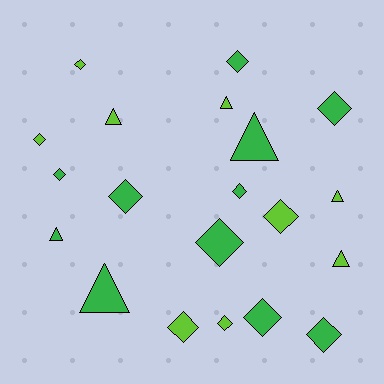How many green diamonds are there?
There are 8 green diamonds.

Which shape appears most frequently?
Diamond, with 13 objects.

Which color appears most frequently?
Green, with 11 objects.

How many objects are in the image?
There are 20 objects.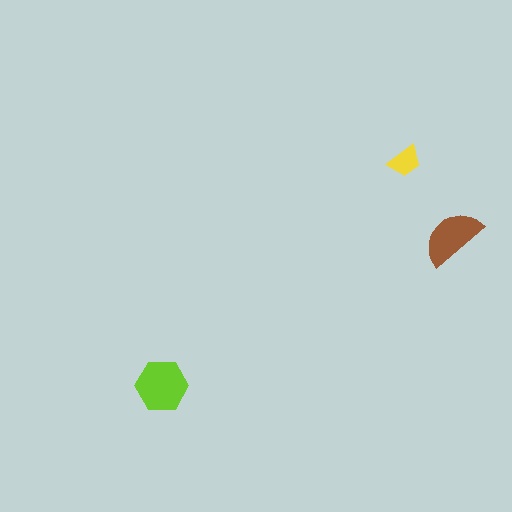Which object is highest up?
The yellow trapezoid is topmost.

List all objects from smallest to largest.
The yellow trapezoid, the brown semicircle, the lime hexagon.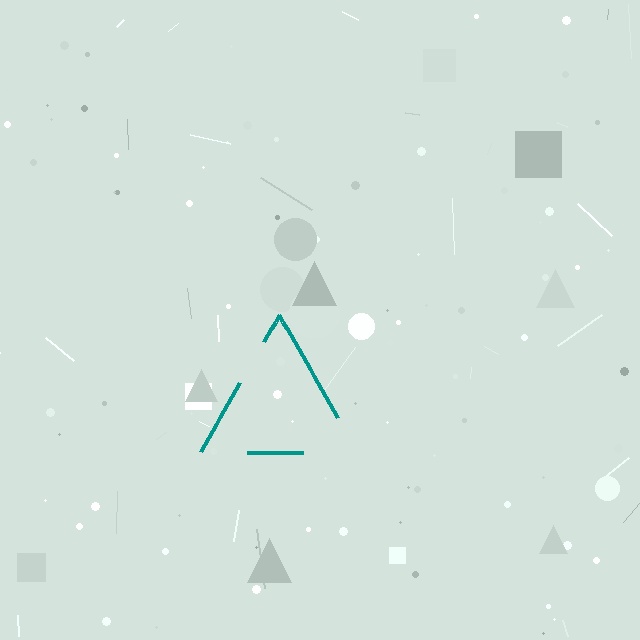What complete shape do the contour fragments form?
The contour fragments form a triangle.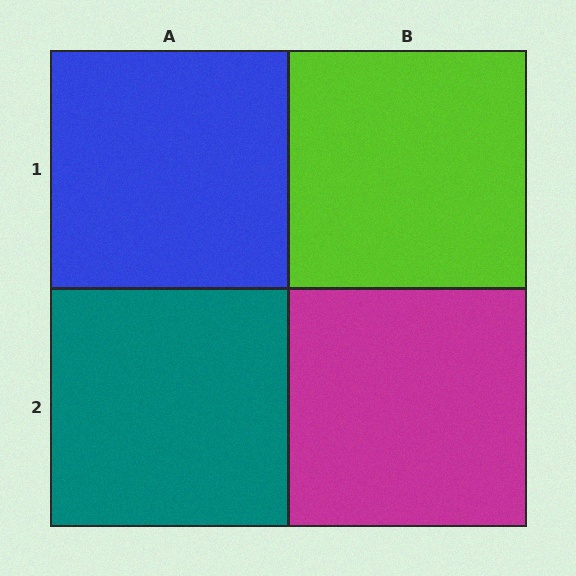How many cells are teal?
1 cell is teal.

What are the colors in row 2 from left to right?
Teal, magenta.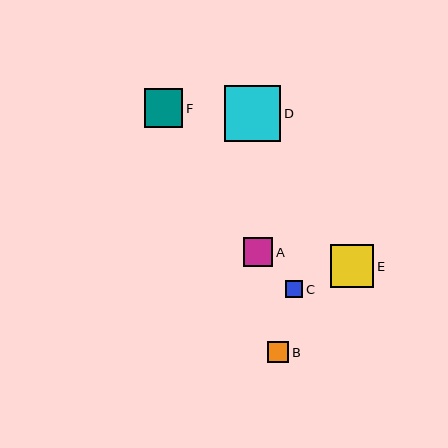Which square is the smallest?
Square C is the smallest with a size of approximately 18 pixels.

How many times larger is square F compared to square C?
Square F is approximately 2.2 times the size of square C.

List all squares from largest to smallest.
From largest to smallest: D, E, F, A, B, C.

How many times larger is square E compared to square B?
Square E is approximately 2.0 times the size of square B.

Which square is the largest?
Square D is the largest with a size of approximately 56 pixels.